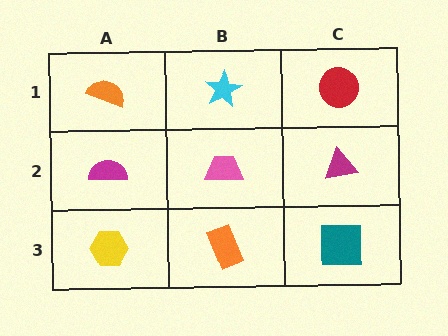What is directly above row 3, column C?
A magenta triangle.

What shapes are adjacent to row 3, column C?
A magenta triangle (row 2, column C), an orange rectangle (row 3, column B).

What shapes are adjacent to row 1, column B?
A pink trapezoid (row 2, column B), an orange semicircle (row 1, column A), a red circle (row 1, column C).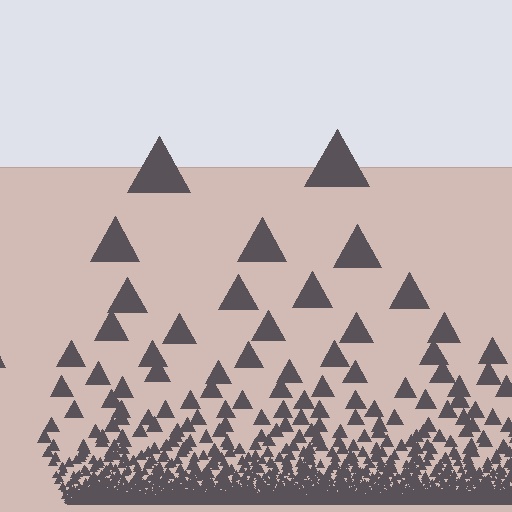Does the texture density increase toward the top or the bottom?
Density increases toward the bottom.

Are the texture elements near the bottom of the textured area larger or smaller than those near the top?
Smaller. The gradient is inverted — elements near the bottom are smaller and denser.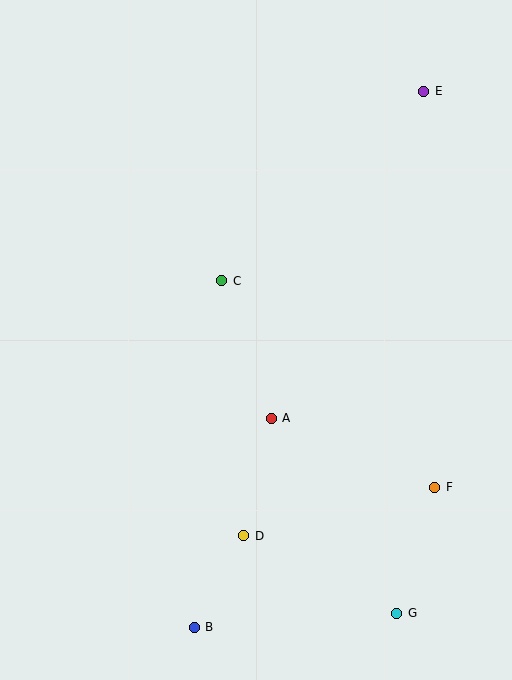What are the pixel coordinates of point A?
Point A is at (271, 418).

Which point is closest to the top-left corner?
Point C is closest to the top-left corner.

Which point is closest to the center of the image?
Point C at (222, 281) is closest to the center.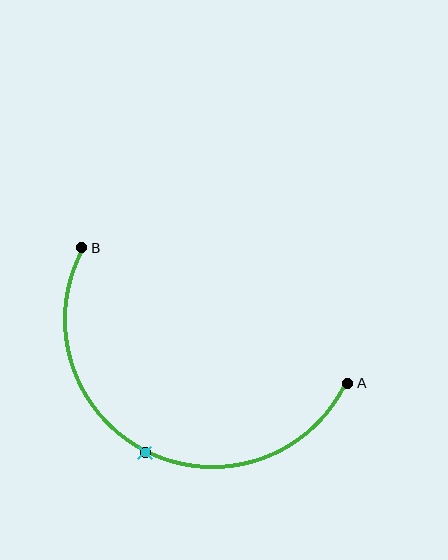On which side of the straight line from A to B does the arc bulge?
The arc bulges below the straight line connecting A and B.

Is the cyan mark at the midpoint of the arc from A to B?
Yes. The cyan mark lies on the arc at equal arc-length from both A and B — it is the arc midpoint.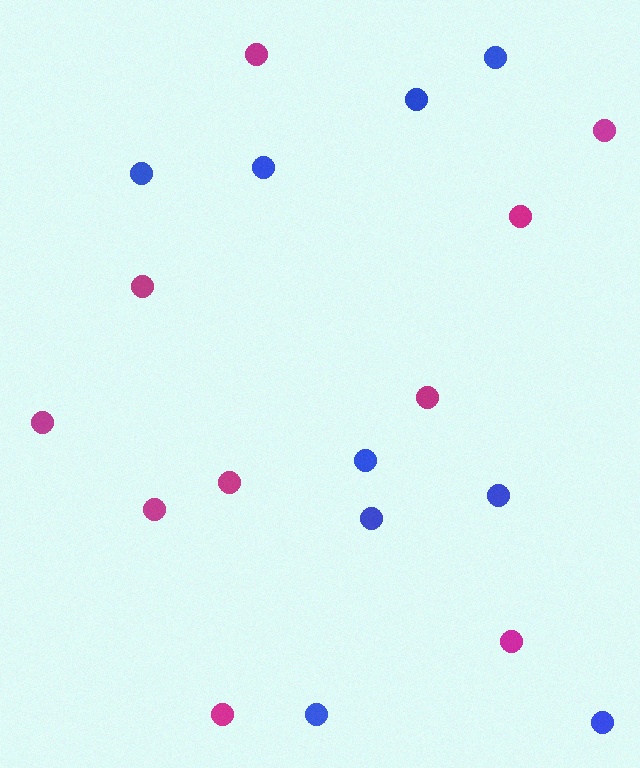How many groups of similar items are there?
There are 2 groups: one group of blue circles (9) and one group of magenta circles (10).